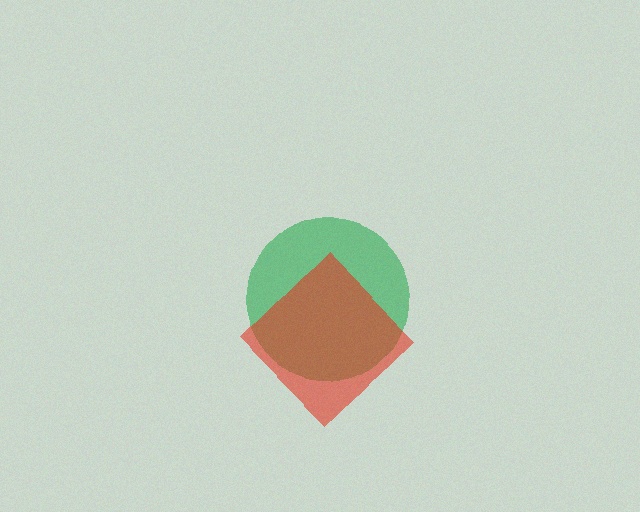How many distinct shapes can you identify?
There are 2 distinct shapes: a green circle, a red diamond.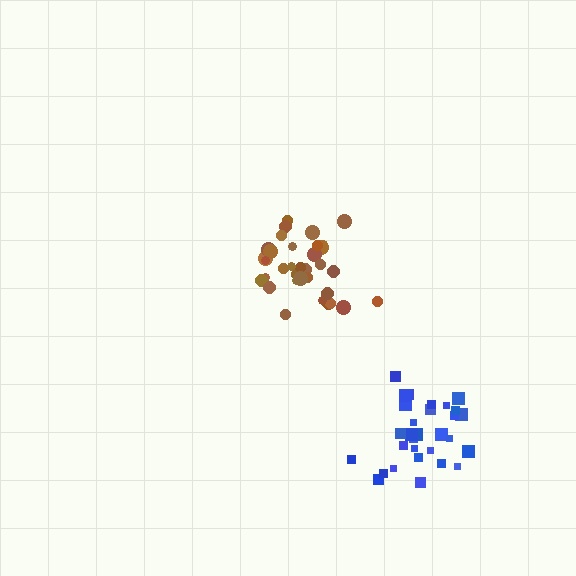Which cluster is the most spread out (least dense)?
Blue.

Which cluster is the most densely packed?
Brown.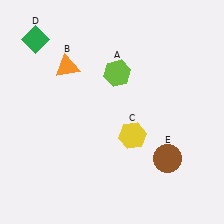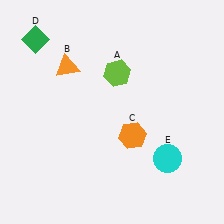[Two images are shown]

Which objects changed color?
C changed from yellow to orange. E changed from brown to cyan.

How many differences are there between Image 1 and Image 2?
There are 2 differences between the two images.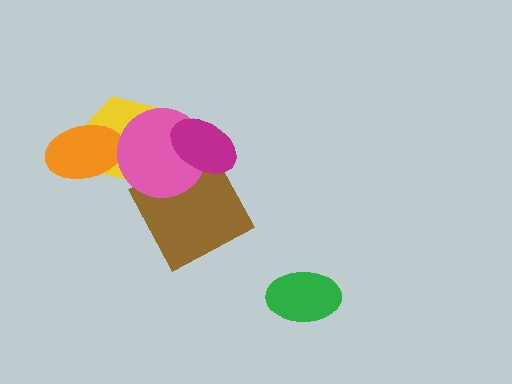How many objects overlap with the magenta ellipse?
2 objects overlap with the magenta ellipse.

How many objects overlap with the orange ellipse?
1 object overlaps with the orange ellipse.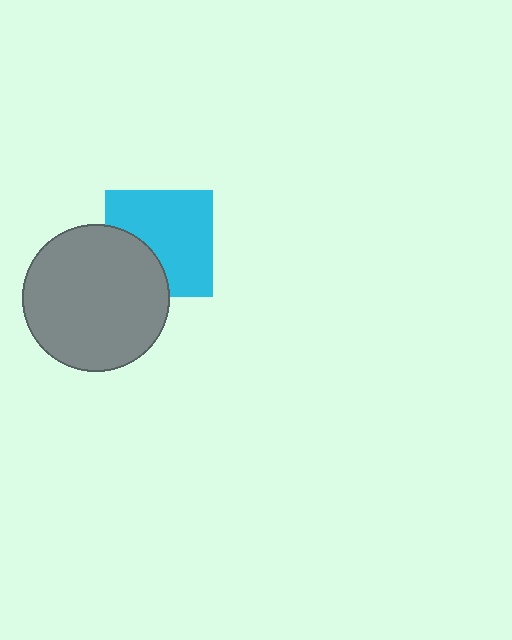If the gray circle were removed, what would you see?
You would see the complete cyan square.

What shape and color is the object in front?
The object in front is a gray circle.